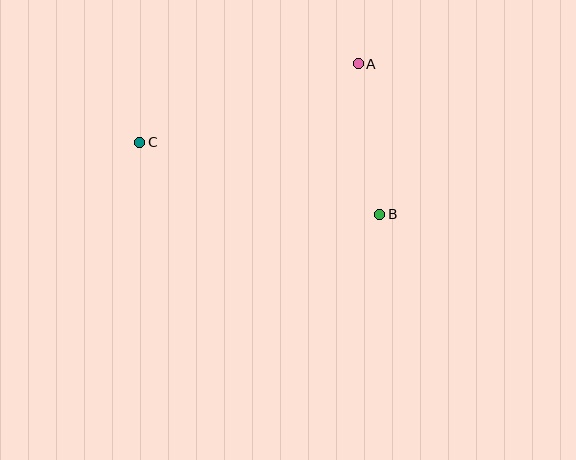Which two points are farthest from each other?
Points B and C are farthest from each other.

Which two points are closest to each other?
Points A and B are closest to each other.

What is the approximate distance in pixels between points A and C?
The distance between A and C is approximately 232 pixels.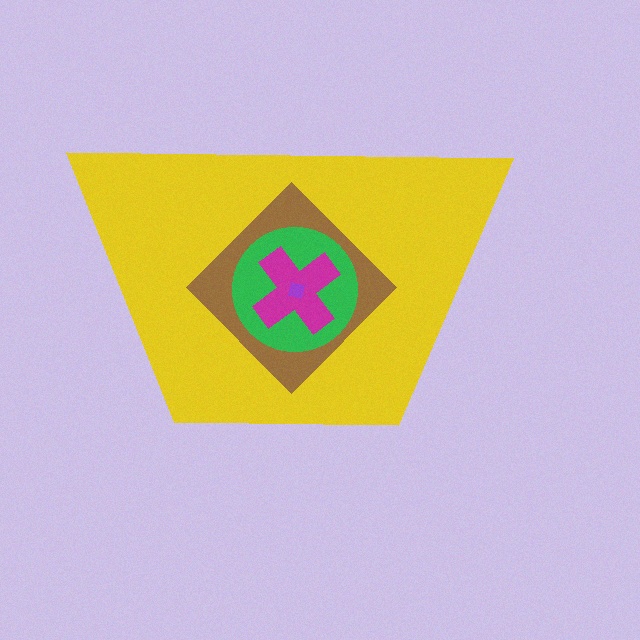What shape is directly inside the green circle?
The magenta cross.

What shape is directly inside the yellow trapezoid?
The brown diamond.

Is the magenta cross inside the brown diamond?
Yes.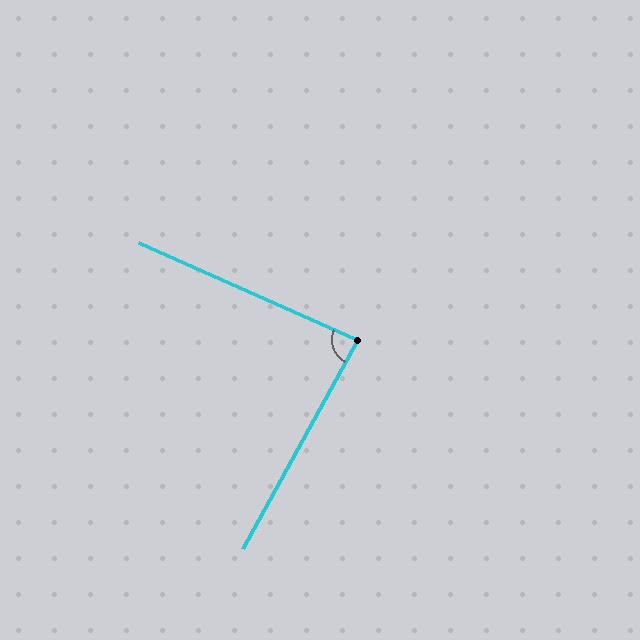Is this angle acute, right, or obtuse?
It is approximately a right angle.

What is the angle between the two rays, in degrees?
Approximately 85 degrees.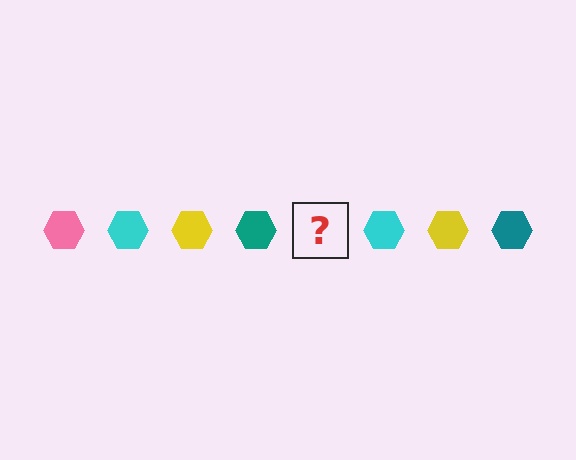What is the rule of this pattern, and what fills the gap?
The rule is that the pattern cycles through pink, cyan, yellow, teal hexagons. The gap should be filled with a pink hexagon.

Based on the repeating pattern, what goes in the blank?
The blank should be a pink hexagon.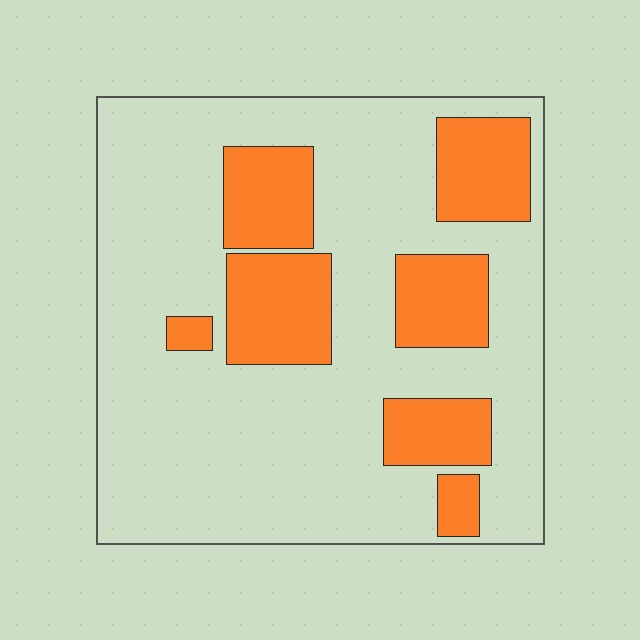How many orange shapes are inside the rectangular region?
7.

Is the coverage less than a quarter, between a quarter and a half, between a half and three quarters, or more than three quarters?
Between a quarter and a half.